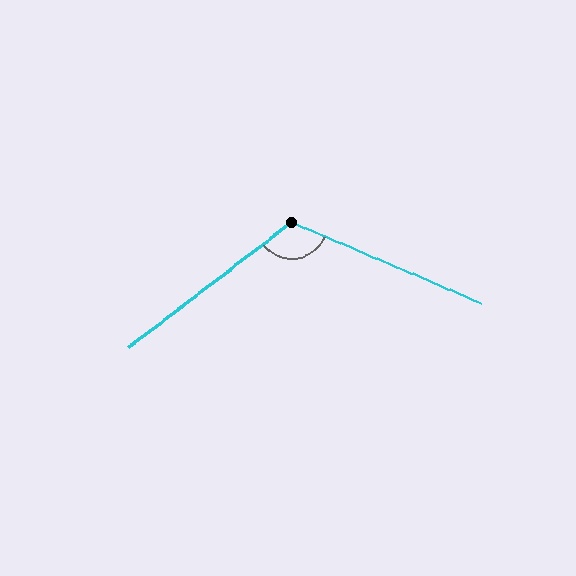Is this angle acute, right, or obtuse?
It is obtuse.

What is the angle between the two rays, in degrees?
Approximately 119 degrees.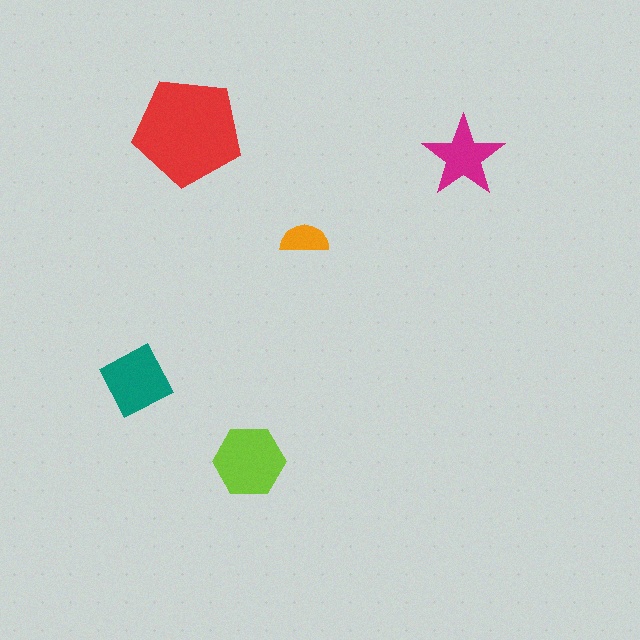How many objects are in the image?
There are 5 objects in the image.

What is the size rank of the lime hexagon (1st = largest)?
2nd.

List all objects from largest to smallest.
The red pentagon, the lime hexagon, the teal diamond, the magenta star, the orange semicircle.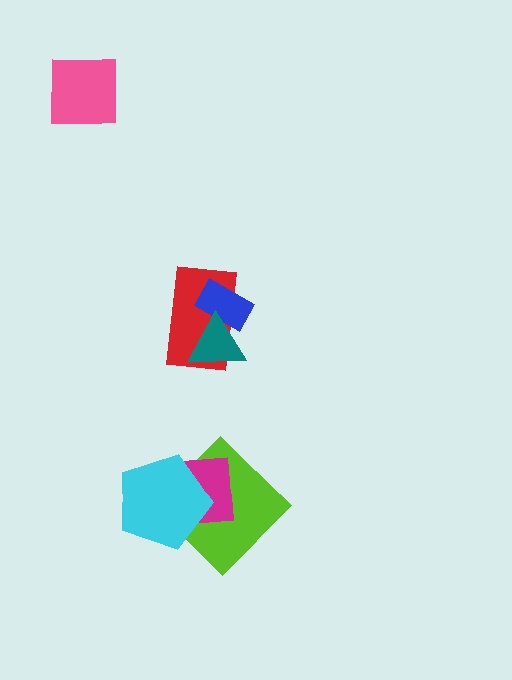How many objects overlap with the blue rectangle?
2 objects overlap with the blue rectangle.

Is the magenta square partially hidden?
Yes, it is partially covered by another shape.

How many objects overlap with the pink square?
0 objects overlap with the pink square.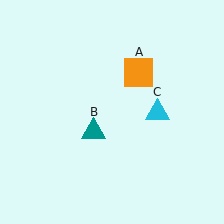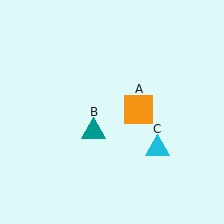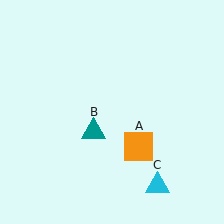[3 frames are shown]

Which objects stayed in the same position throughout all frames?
Teal triangle (object B) remained stationary.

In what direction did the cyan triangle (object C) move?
The cyan triangle (object C) moved down.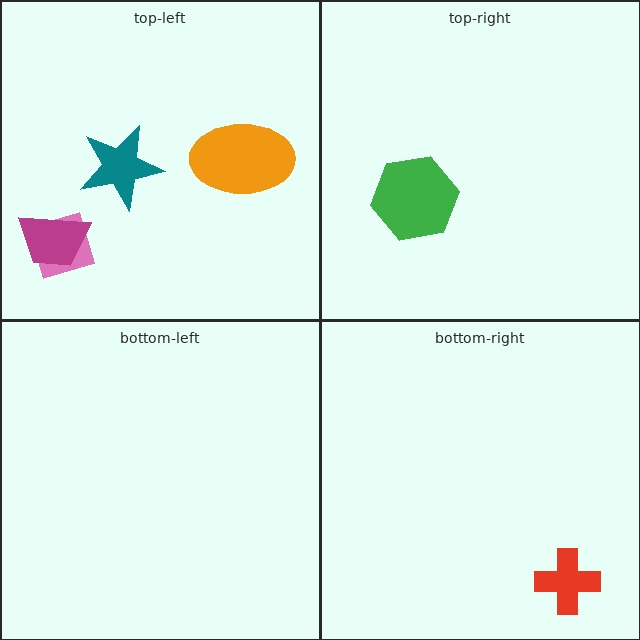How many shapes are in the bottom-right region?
1.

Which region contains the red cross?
The bottom-right region.